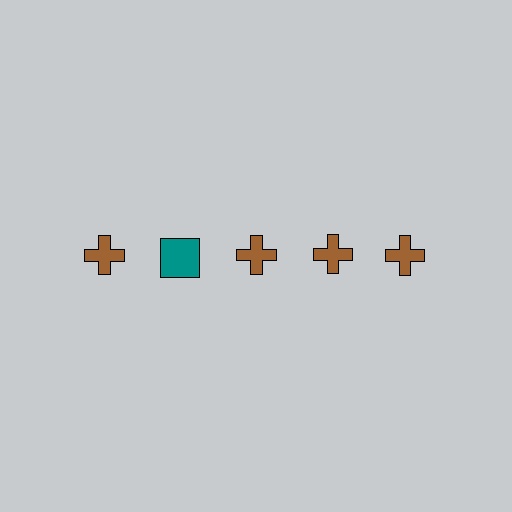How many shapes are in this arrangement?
There are 5 shapes arranged in a grid pattern.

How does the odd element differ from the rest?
It differs in both color (teal instead of brown) and shape (square instead of cross).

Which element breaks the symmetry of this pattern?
The teal square in the top row, second from left column breaks the symmetry. All other shapes are brown crosses.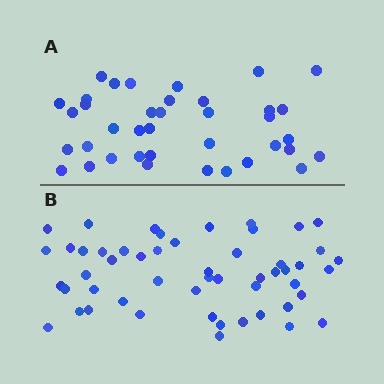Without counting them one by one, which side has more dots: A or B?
Region B (the bottom region) has more dots.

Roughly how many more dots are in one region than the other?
Region B has approximately 15 more dots than region A.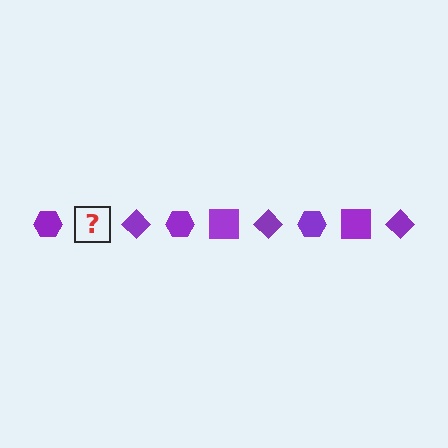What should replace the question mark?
The question mark should be replaced with a purple square.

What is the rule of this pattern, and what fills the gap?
The rule is that the pattern cycles through hexagon, square, diamond shapes in purple. The gap should be filled with a purple square.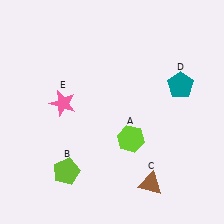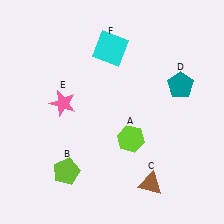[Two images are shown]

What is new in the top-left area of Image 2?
A cyan square (F) was added in the top-left area of Image 2.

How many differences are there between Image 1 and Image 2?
There is 1 difference between the two images.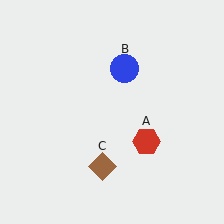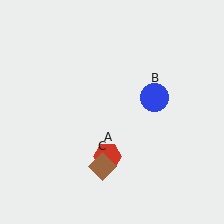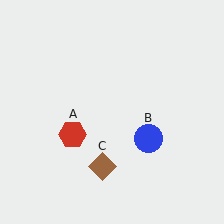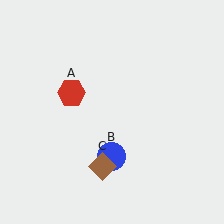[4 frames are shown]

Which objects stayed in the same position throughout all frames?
Brown diamond (object C) remained stationary.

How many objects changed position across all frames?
2 objects changed position: red hexagon (object A), blue circle (object B).